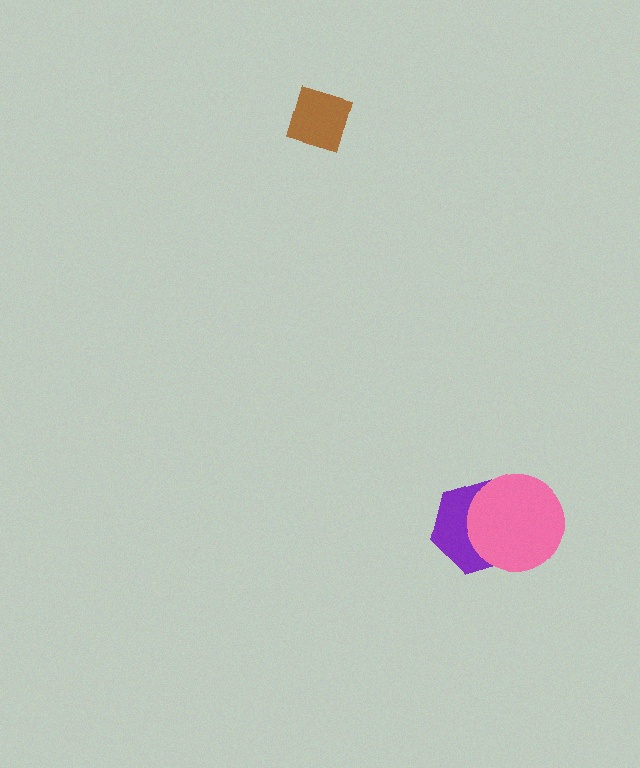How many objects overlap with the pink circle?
1 object overlaps with the pink circle.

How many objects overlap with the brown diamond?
0 objects overlap with the brown diamond.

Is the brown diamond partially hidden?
No, no other shape covers it.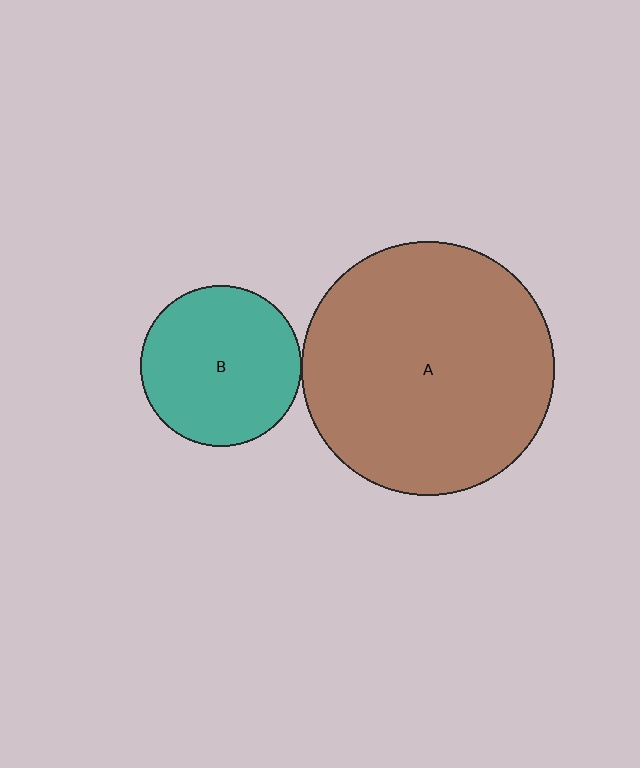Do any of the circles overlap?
No, none of the circles overlap.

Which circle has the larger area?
Circle A (brown).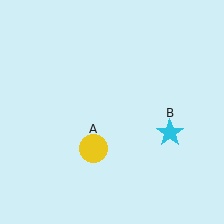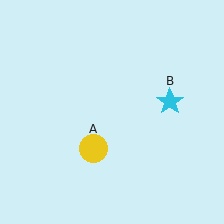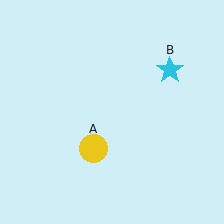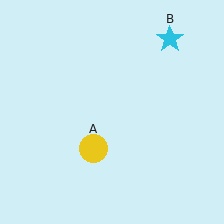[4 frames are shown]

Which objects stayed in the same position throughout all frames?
Yellow circle (object A) remained stationary.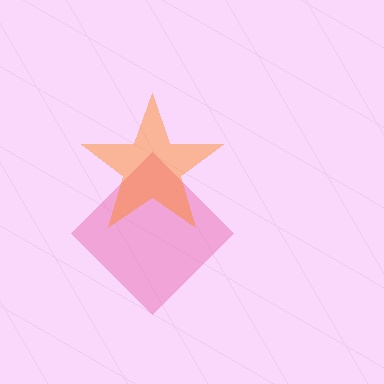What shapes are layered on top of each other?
The layered shapes are: a pink diamond, an orange star.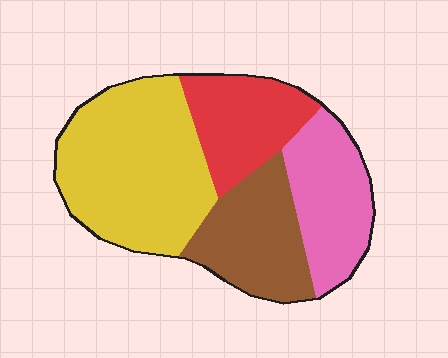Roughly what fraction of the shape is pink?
Pink covers around 20% of the shape.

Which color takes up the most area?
Yellow, at roughly 40%.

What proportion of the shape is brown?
Brown covers 21% of the shape.